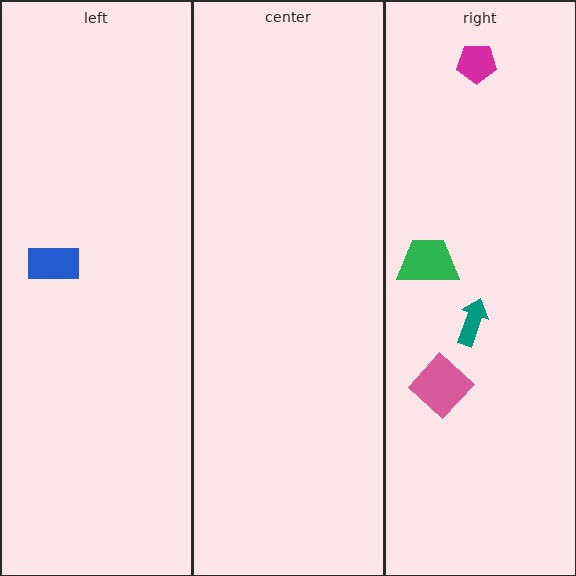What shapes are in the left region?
The blue rectangle.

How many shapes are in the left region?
1.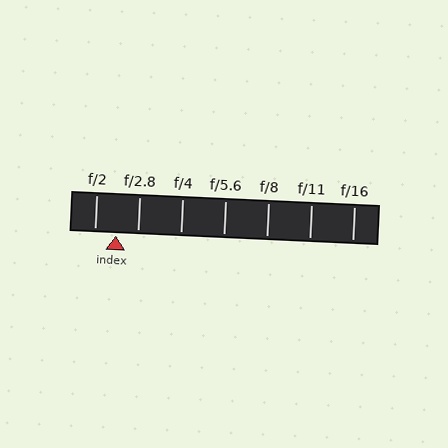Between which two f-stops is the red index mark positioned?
The index mark is between f/2 and f/2.8.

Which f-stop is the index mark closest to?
The index mark is closest to f/2.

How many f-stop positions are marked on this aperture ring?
There are 7 f-stop positions marked.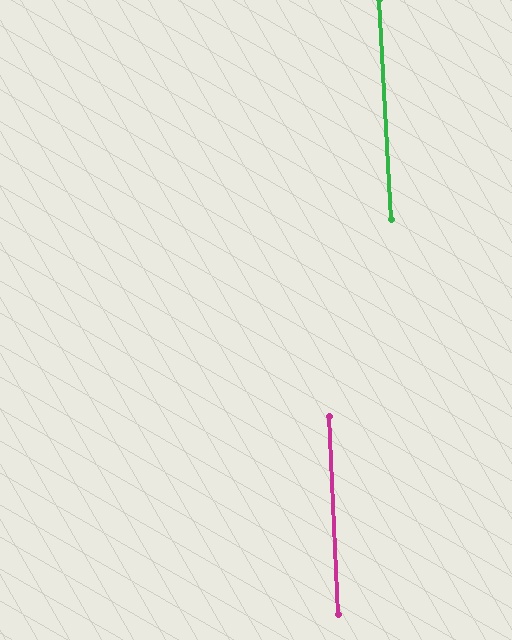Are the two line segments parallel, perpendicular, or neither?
Parallel — their directions differ by only 0.4°.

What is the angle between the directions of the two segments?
Approximately 0 degrees.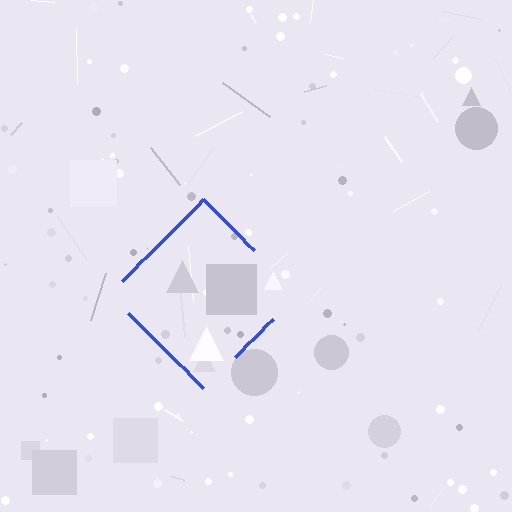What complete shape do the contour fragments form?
The contour fragments form a diamond.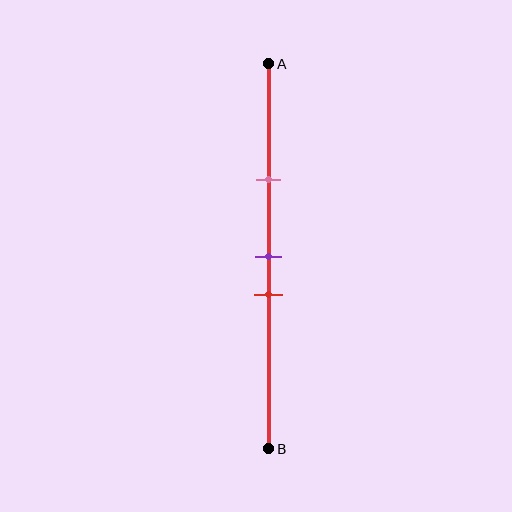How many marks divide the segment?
There are 3 marks dividing the segment.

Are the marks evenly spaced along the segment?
No, the marks are not evenly spaced.